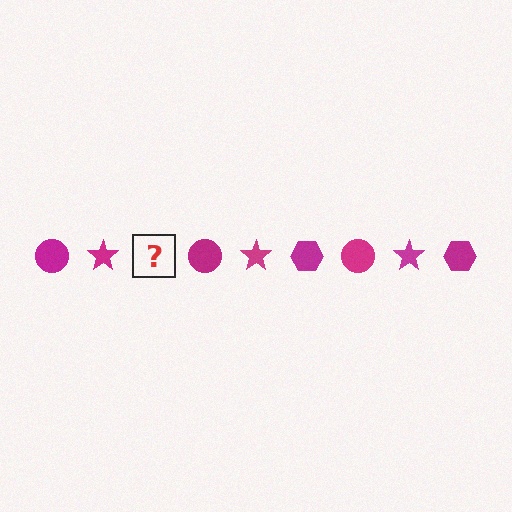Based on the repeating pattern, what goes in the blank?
The blank should be a magenta hexagon.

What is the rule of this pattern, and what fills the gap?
The rule is that the pattern cycles through circle, star, hexagon shapes in magenta. The gap should be filled with a magenta hexagon.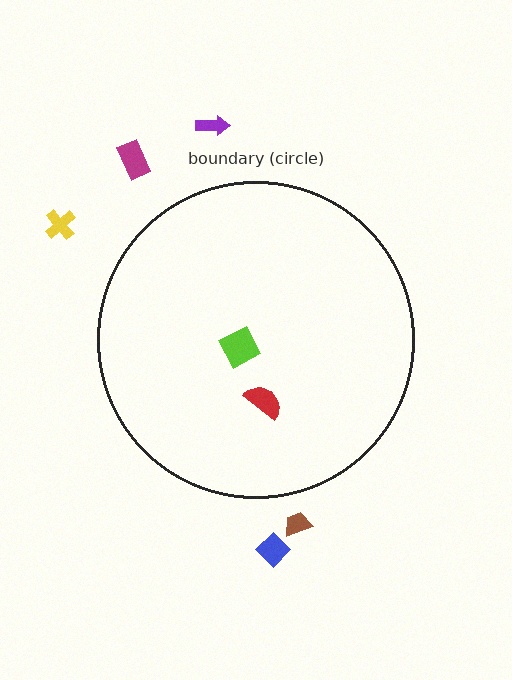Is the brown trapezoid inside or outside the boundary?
Outside.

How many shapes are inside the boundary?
2 inside, 5 outside.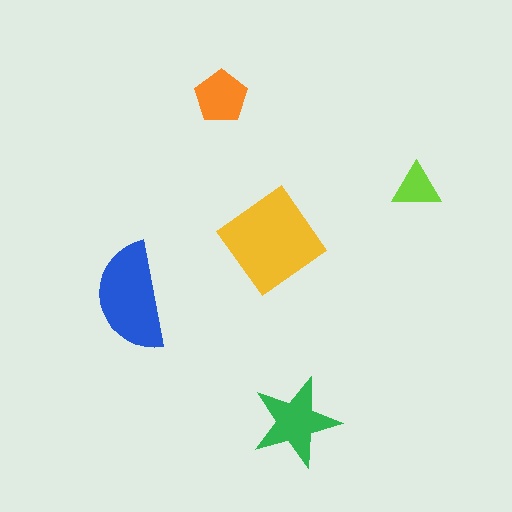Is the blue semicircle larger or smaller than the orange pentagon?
Larger.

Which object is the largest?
The yellow diamond.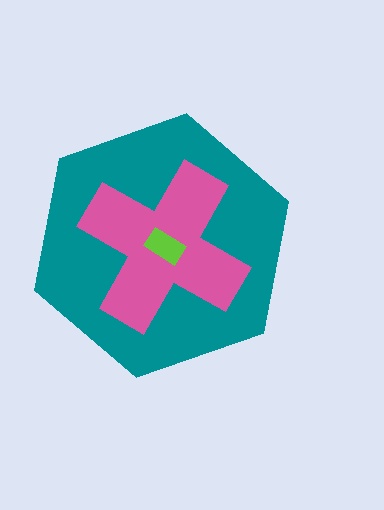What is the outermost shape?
The teal hexagon.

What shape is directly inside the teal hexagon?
The pink cross.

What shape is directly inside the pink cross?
The lime rectangle.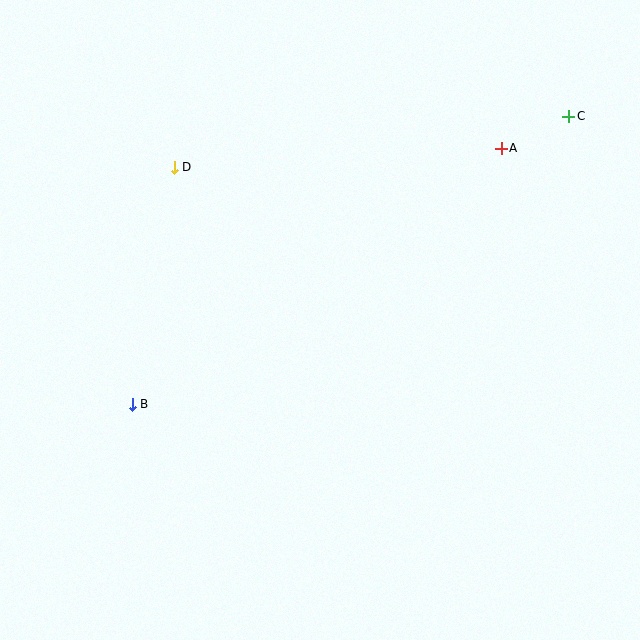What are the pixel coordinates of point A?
Point A is at (501, 148).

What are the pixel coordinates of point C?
Point C is at (569, 116).